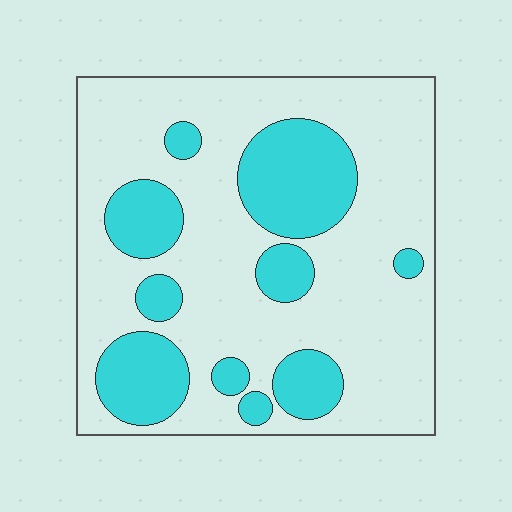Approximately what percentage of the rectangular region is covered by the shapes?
Approximately 30%.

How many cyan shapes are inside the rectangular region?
10.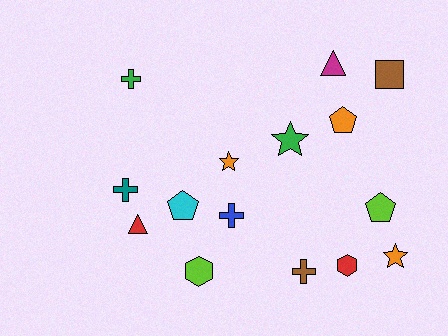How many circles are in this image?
There are no circles.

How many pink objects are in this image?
There are no pink objects.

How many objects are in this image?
There are 15 objects.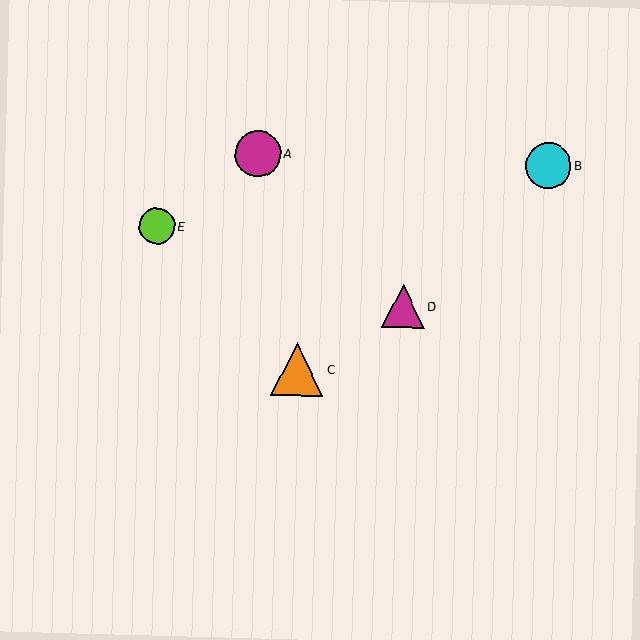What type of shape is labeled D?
Shape D is a magenta triangle.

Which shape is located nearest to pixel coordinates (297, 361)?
The orange triangle (labeled C) at (297, 369) is nearest to that location.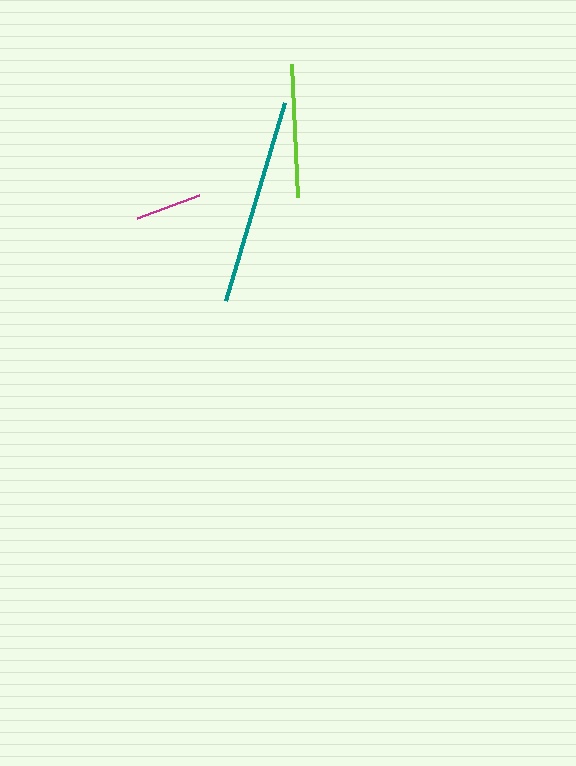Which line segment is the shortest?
The magenta line is the shortest at approximately 65 pixels.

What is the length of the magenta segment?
The magenta segment is approximately 65 pixels long.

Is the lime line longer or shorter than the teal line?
The teal line is longer than the lime line.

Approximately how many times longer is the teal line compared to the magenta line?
The teal line is approximately 3.1 times the length of the magenta line.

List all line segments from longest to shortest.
From longest to shortest: teal, lime, magenta.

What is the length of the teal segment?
The teal segment is approximately 206 pixels long.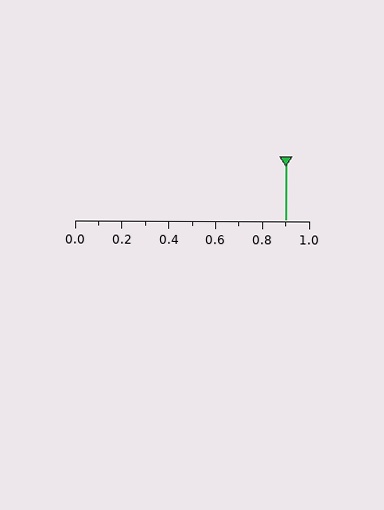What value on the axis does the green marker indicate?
The marker indicates approximately 0.9.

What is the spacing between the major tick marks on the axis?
The major ticks are spaced 0.2 apart.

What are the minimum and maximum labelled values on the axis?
The axis runs from 0.0 to 1.0.